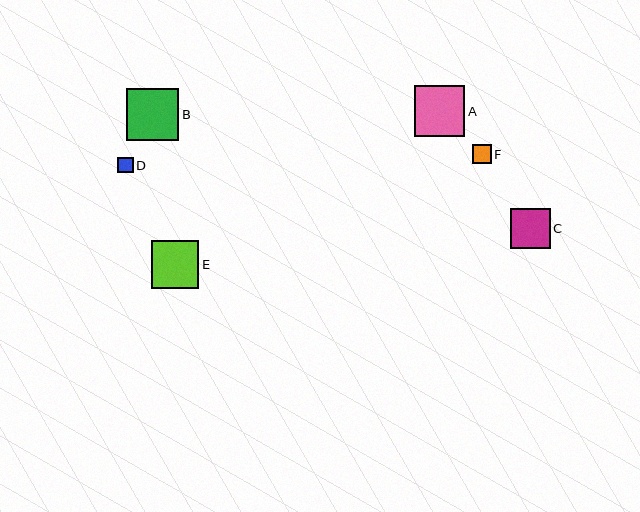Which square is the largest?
Square B is the largest with a size of approximately 53 pixels.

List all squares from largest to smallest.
From largest to smallest: B, A, E, C, F, D.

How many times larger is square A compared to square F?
Square A is approximately 2.7 times the size of square F.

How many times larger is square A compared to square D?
Square A is approximately 3.2 times the size of square D.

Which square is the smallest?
Square D is the smallest with a size of approximately 16 pixels.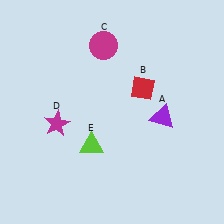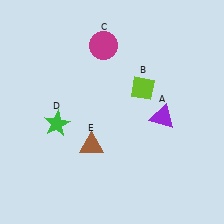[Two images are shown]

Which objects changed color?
B changed from red to lime. D changed from magenta to green. E changed from lime to brown.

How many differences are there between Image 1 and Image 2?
There are 3 differences between the two images.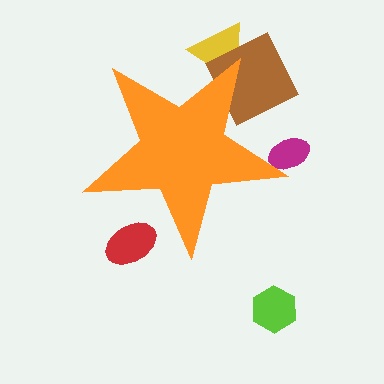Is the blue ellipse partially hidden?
Yes, the blue ellipse is partially hidden behind the orange star.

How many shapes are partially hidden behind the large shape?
5 shapes are partially hidden.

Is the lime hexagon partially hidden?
No, the lime hexagon is fully visible.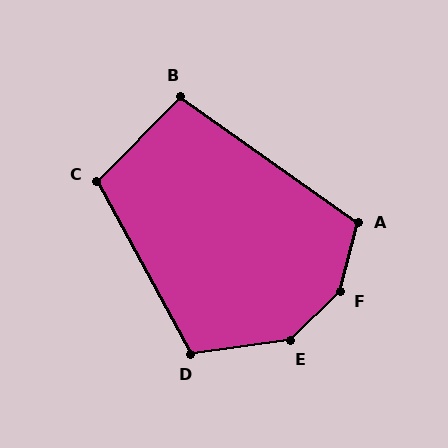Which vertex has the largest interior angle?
F, at approximately 149 degrees.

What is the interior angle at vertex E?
Approximately 143 degrees (obtuse).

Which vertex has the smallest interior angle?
B, at approximately 99 degrees.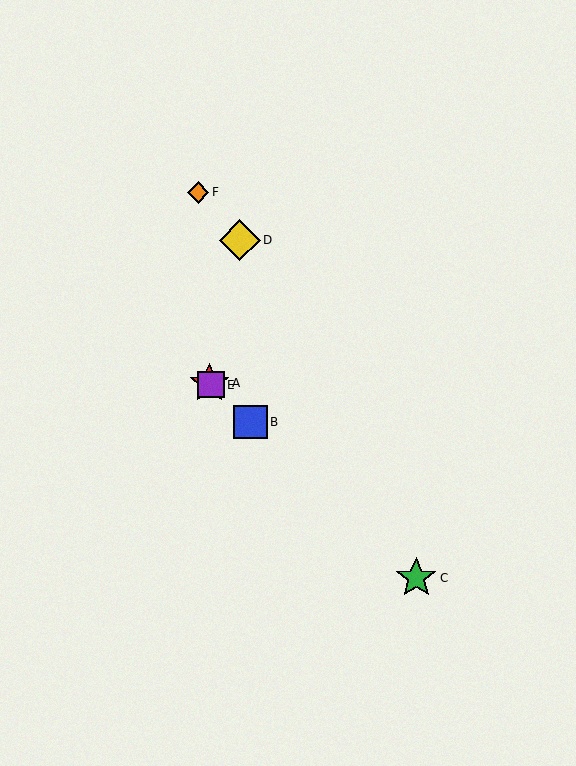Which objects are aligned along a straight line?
Objects A, B, C, E are aligned along a straight line.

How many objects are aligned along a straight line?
4 objects (A, B, C, E) are aligned along a straight line.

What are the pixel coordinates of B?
Object B is at (250, 422).